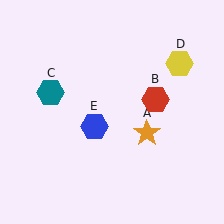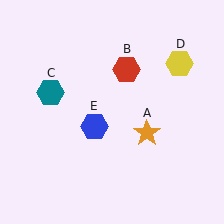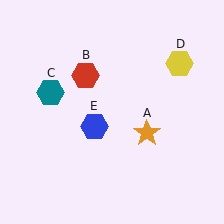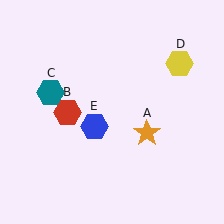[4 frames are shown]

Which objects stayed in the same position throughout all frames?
Orange star (object A) and teal hexagon (object C) and yellow hexagon (object D) and blue hexagon (object E) remained stationary.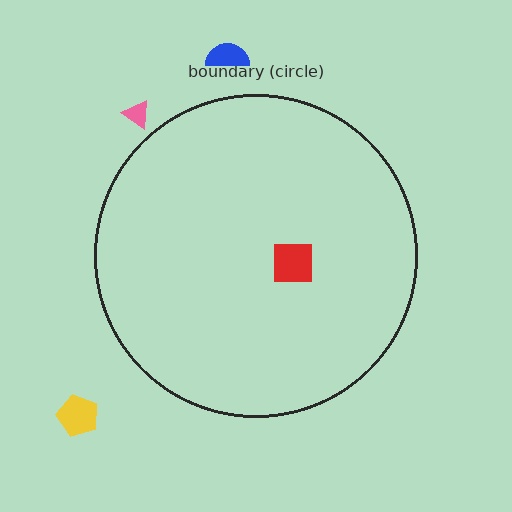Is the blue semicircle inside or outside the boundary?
Outside.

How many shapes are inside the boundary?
1 inside, 3 outside.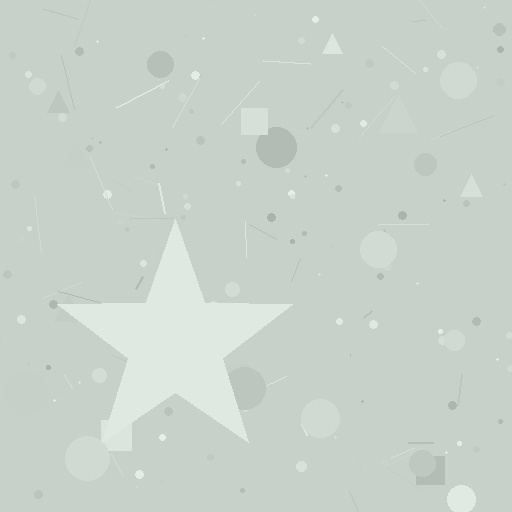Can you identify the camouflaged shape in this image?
The camouflaged shape is a star.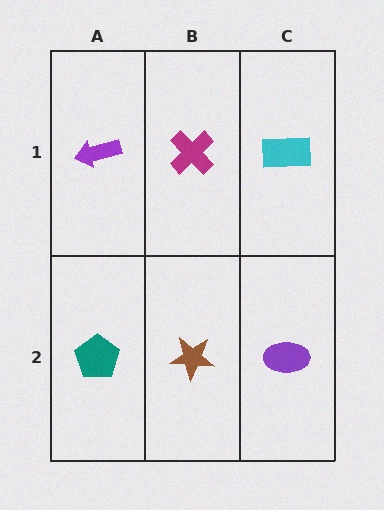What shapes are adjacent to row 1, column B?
A brown star (row 2, column B), a purple arrow (row 1, column A), a cyan rectangle (row 1, column C).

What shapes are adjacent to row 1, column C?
A purple ellipse (row 2, column C), a magenta cross (row 1, column B).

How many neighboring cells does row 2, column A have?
2.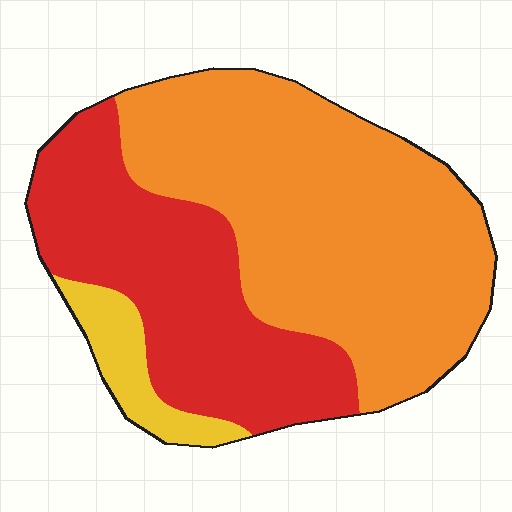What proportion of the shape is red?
Red covers about 35% of the shape.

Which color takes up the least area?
Yellow, at roughly 10%.